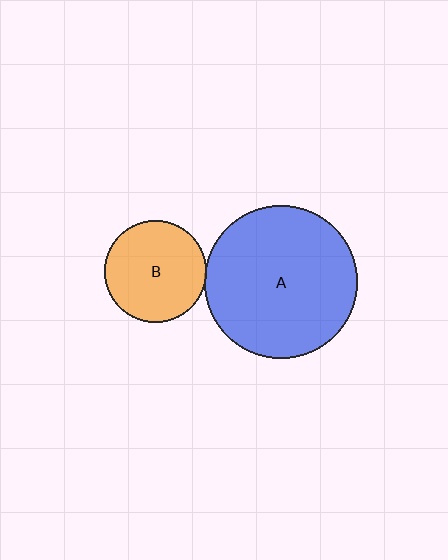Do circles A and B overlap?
Yes.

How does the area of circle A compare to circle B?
Approximately 2.3 times.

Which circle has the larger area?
Circle A (blue).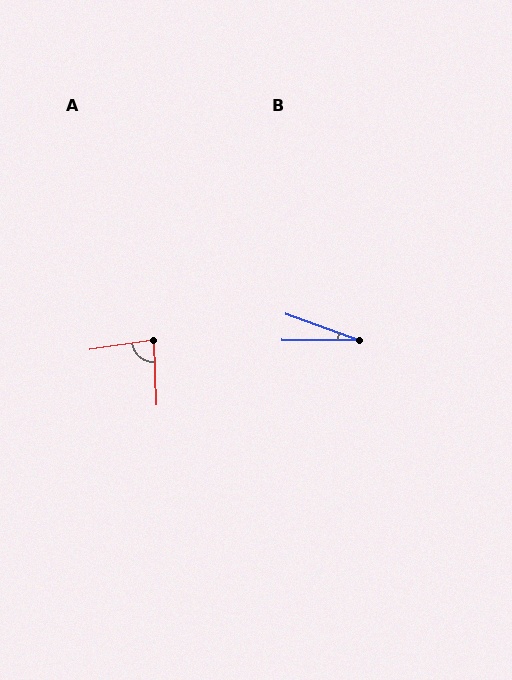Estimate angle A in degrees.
Approximately 84 degrees.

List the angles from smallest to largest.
B (19°), A (84°).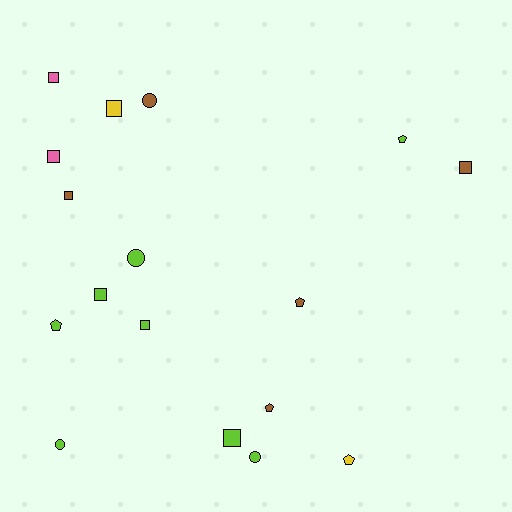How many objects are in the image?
There are 17 objects.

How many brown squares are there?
There are 2 brown squares.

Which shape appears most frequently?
Square, with 8 objects.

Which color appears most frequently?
Lime, with 8 objects.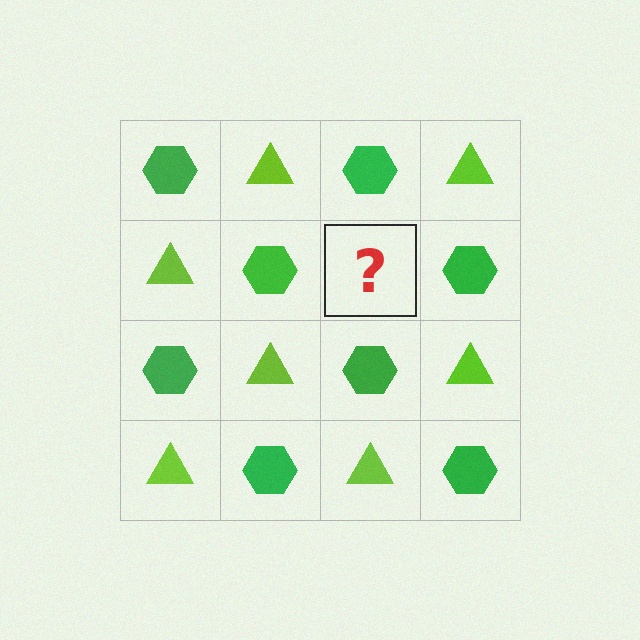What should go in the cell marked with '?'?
The missing cell should contain a lime triangle.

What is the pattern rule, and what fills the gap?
The rule is that it alternates green hexagon and lime triangle in a checkerboard pattern. The gap should be filled with a lime triangle.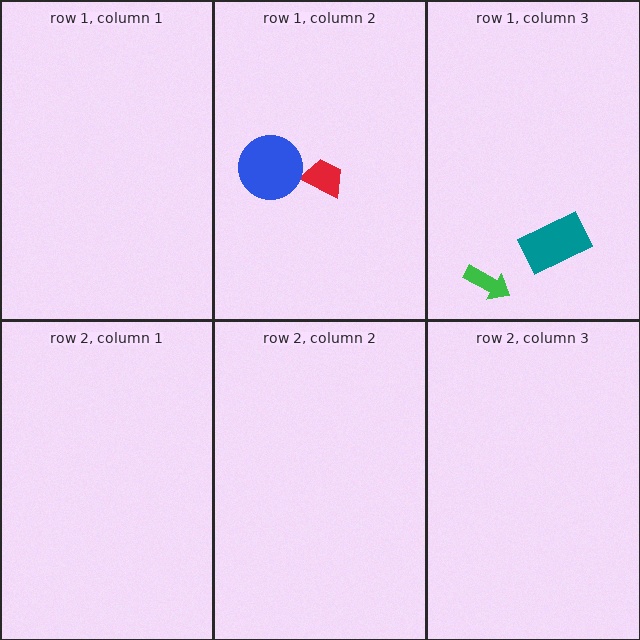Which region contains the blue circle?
The row 1, column 2 region.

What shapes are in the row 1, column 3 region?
The teal rectangle, the green arrow.